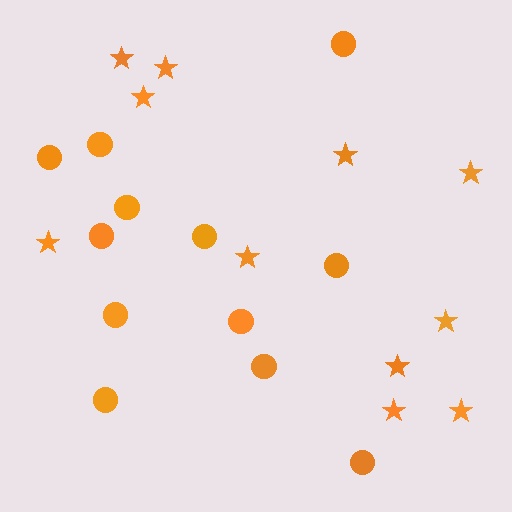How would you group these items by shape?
There are 2 groups: one group of stars (11) and one group of circles (12).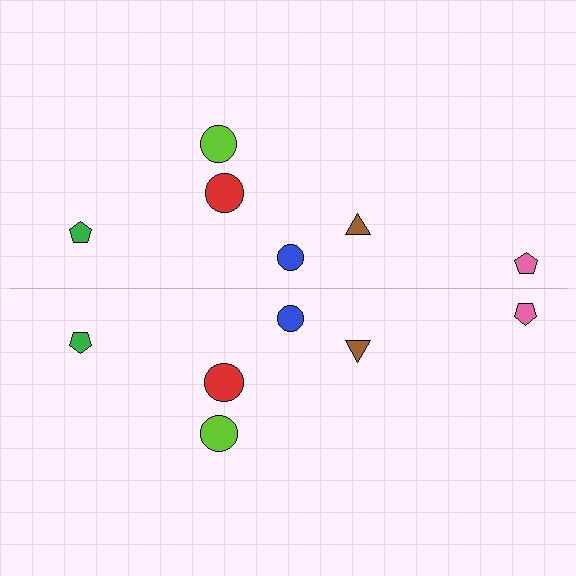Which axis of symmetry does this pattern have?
The pattern has a horizontal axis of symmetry running through the center of the image.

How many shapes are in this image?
There are 12 shapes in this image.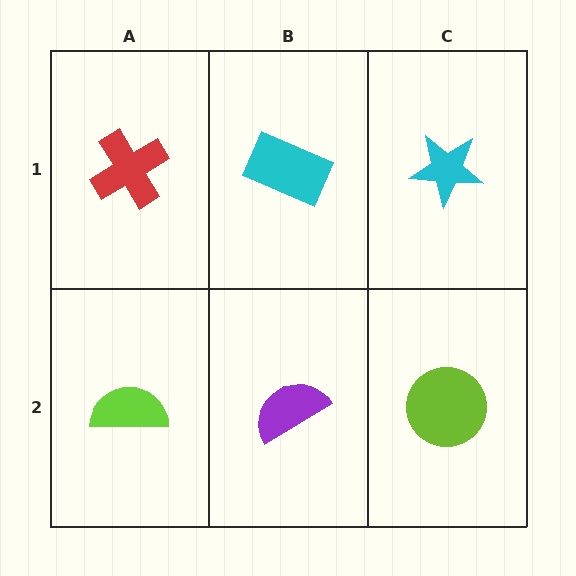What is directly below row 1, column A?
A lime semicircle.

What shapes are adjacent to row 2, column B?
A cyan rectangle (row 1, column B), a lime semicircle (row 2, column A), a lime circle (row 2, column C).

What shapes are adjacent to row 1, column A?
A lime semicircle (row 2, column A), a cyan rectangle (row 1, column B).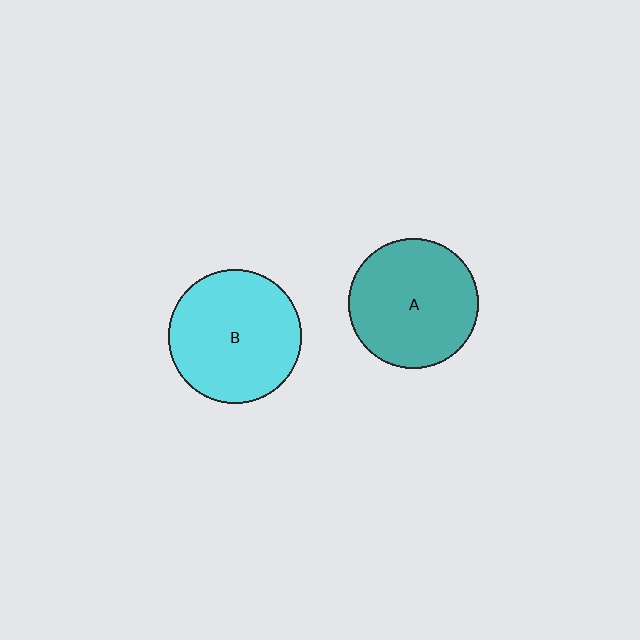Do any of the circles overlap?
No, none of the circles overlap.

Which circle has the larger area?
Circle B (cyan).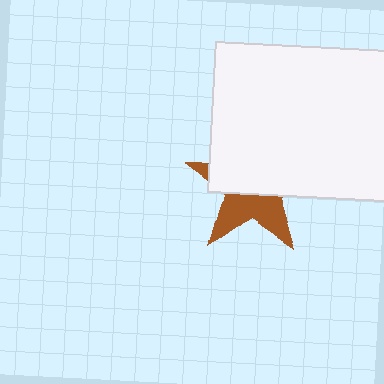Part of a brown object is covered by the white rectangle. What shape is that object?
It is a star.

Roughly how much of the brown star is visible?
A small part of it is visible (roughly 43%).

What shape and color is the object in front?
The object in front is a white rectangle.